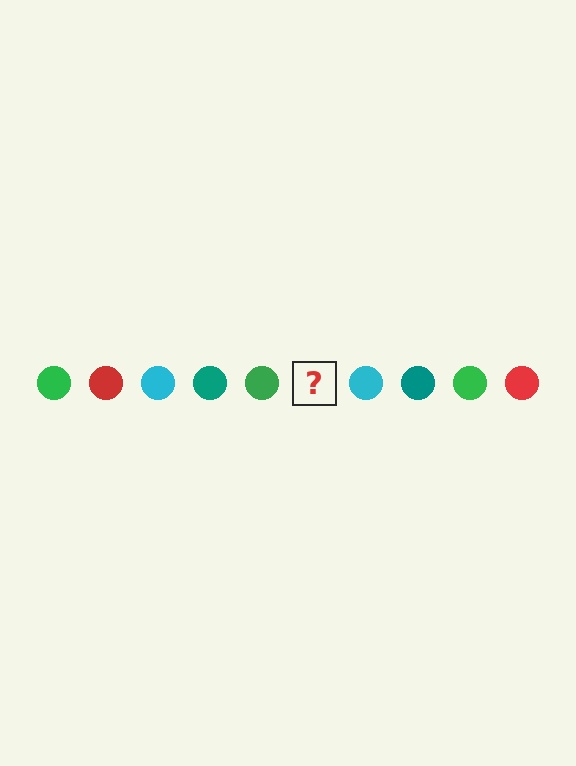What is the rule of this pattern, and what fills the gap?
The rule is that the pattern cycles through green, red, cyan, teal circles. The gap should be filled with a red circle.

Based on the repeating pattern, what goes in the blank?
The blank should be a red circle.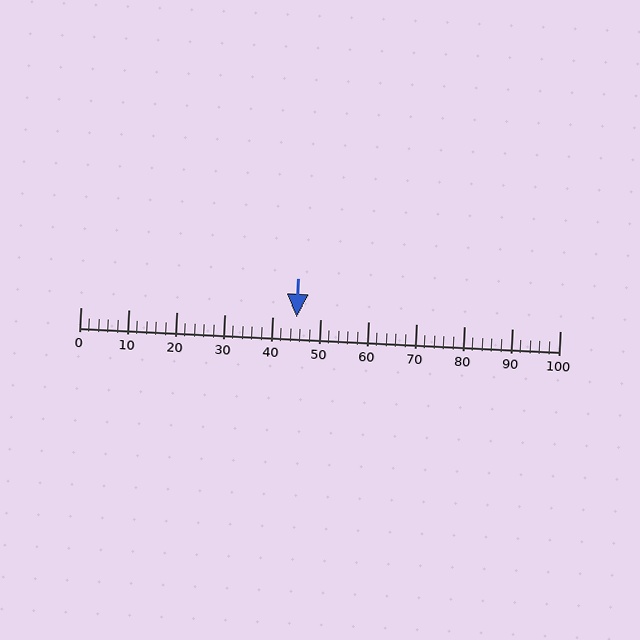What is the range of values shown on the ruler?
The ruler shows values from 0 to 100.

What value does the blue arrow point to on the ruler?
The blue arrow points to approximately 45.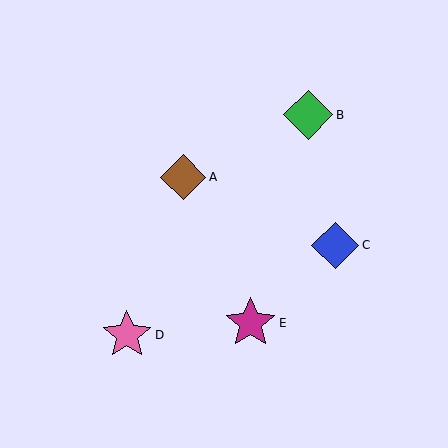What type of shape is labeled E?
Shape E is a magenta star.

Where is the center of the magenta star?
The center of the magenta star is at (250, 323).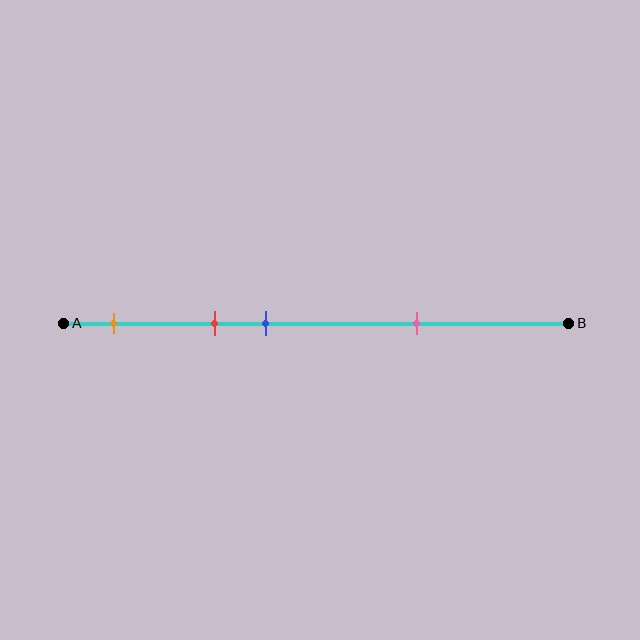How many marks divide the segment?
There are 4 marks dividing the segment.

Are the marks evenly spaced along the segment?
No, the marks are not evenly spaced.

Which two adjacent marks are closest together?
The red and blue marks are the closest adjacent pair.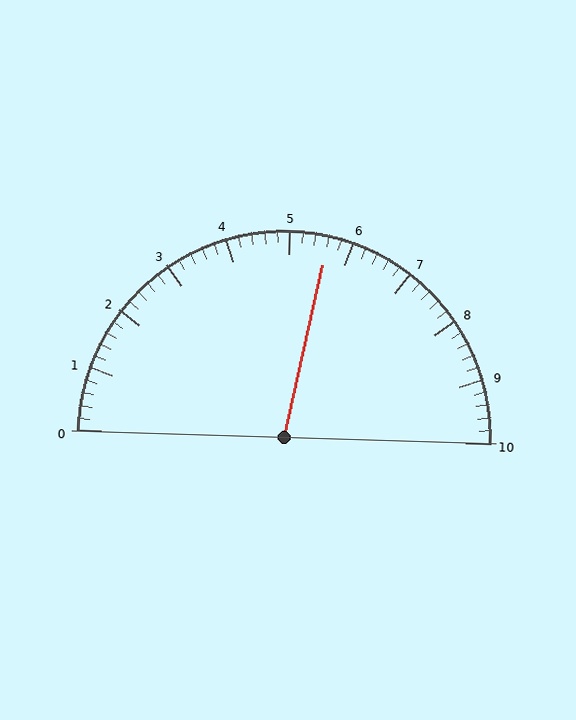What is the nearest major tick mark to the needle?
The nearest major tick mark is 6.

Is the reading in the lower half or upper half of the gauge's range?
The reading is in the upper half of the range (0 to 10).